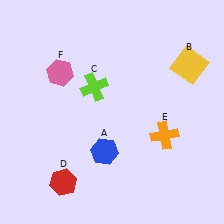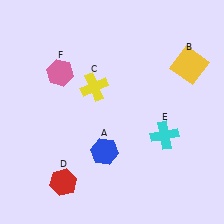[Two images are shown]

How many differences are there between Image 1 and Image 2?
There are 2 differences between the two images.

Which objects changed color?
C changed from lime to yellow. E changed from orange to cyan.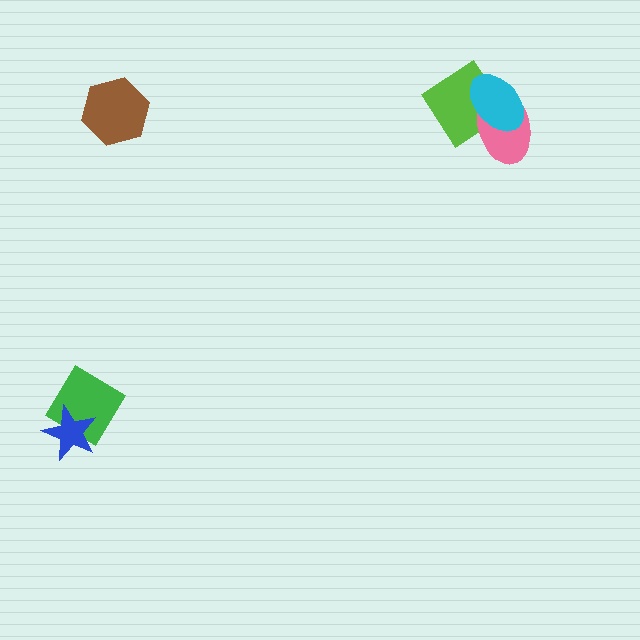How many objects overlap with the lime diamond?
2 objects overlap with the lime diamond.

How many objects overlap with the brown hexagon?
0 objects overlap with the brown hexagon.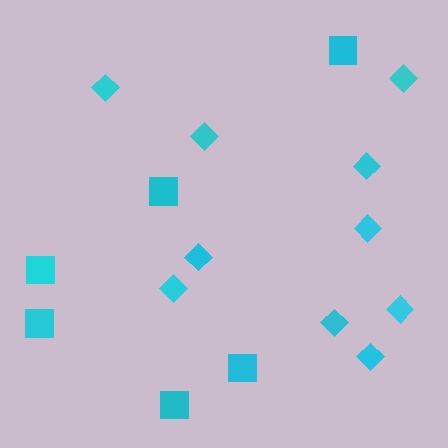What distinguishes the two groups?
There are 2 groups: one group of diamonds (10) and one group of squares (6).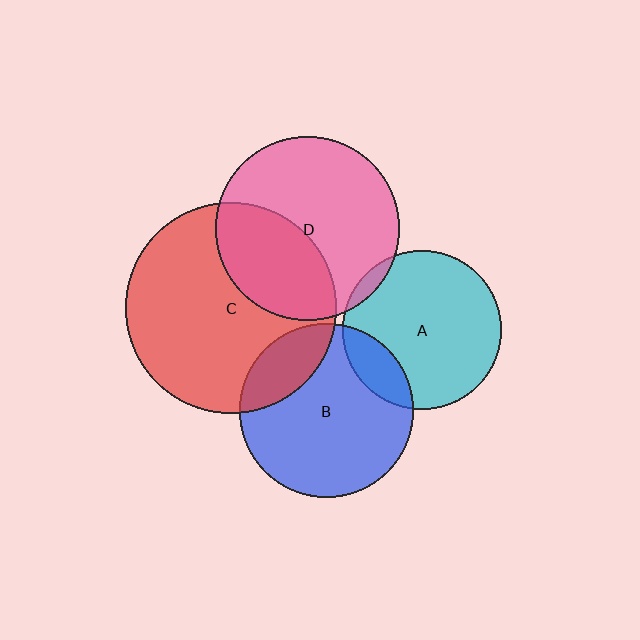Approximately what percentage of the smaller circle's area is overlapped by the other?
Approximately 40%.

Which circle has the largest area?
Circle C (red).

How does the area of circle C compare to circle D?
Approximately 1.3 times.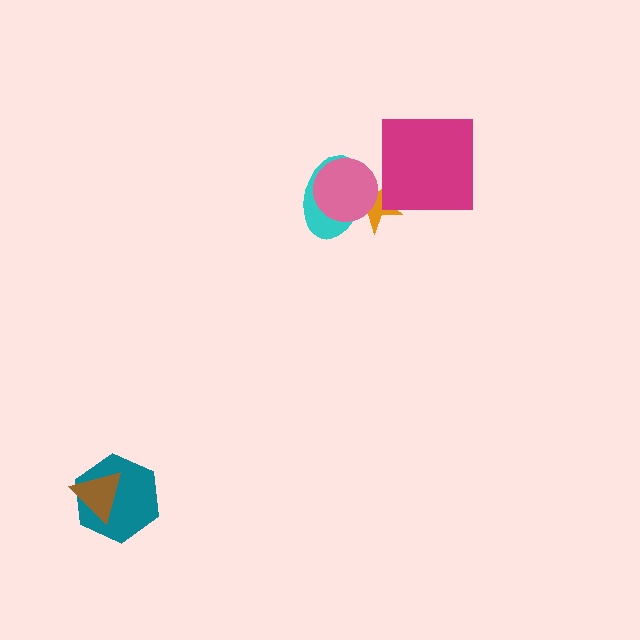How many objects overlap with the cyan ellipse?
2 objects overlap with the cyan ellipse.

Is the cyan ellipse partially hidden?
Yes, it is partially covered by another shape.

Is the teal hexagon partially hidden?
Yes, it is partially covered by another shape.